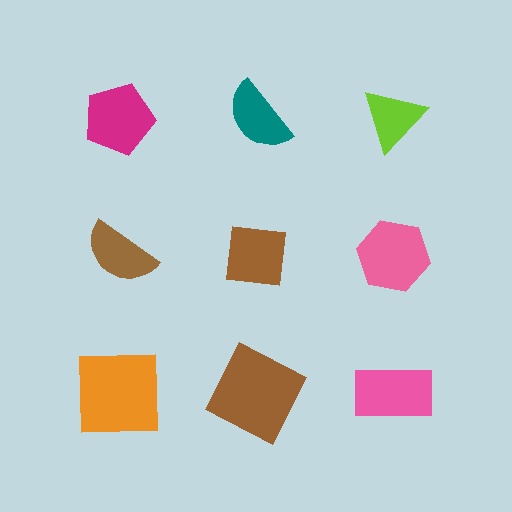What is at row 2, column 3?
A pink hexagon.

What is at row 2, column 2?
A brown square.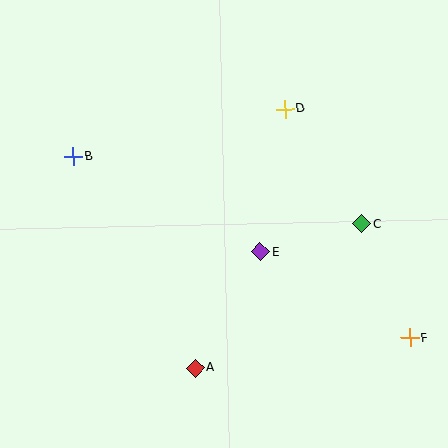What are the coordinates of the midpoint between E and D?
The midpoint between E and D is at (272, 180).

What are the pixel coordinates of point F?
Point F is at (410, 338).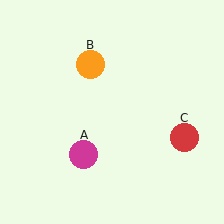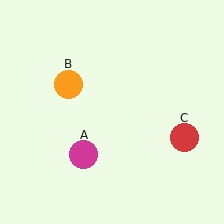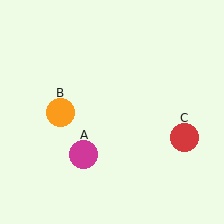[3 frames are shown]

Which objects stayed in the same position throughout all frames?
Magenta circle (object A) and red circle (object C) remained stationary.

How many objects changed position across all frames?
1 object changed position: orange circle (object B).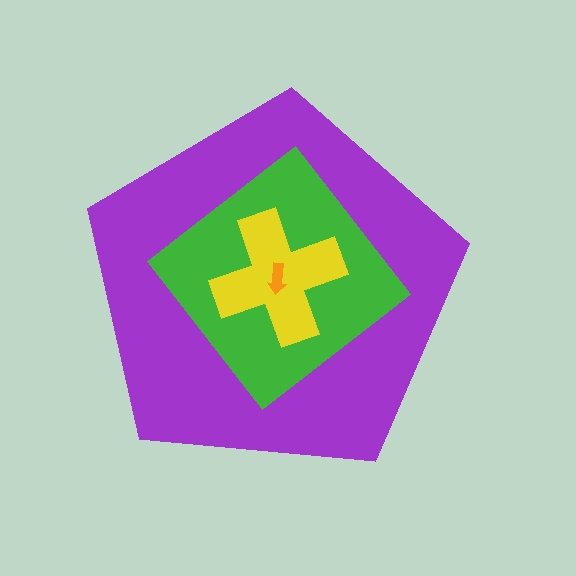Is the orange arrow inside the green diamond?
Yes.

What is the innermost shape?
The orange arrow.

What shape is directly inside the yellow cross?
The orange arrow.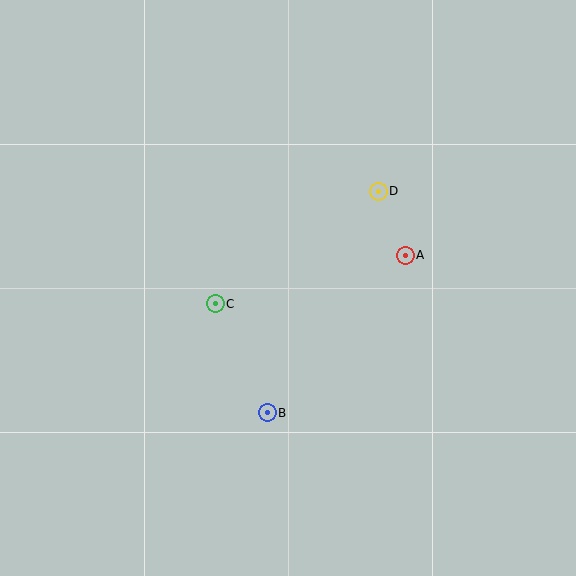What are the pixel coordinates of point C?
Point C is at (215, 304).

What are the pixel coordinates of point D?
Point D is at (378, 191).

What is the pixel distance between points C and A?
The distance between C and A is 196 pixels.